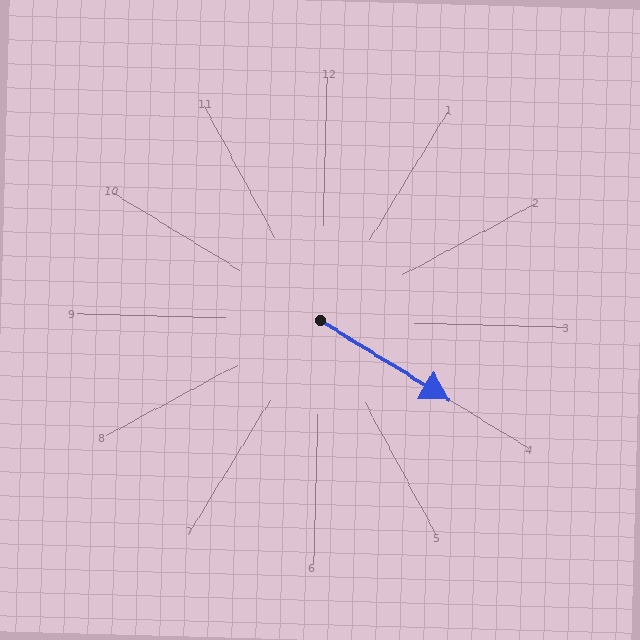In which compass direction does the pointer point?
Southeast.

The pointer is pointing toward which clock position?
Roughly 4 o'clock.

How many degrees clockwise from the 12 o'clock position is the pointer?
Approximately 120 degrees.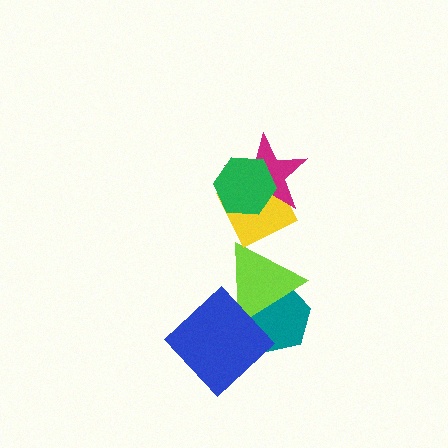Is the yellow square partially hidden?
Yes, it is partially covered by another shape.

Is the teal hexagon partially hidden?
Yes, it is partially covered by another shape.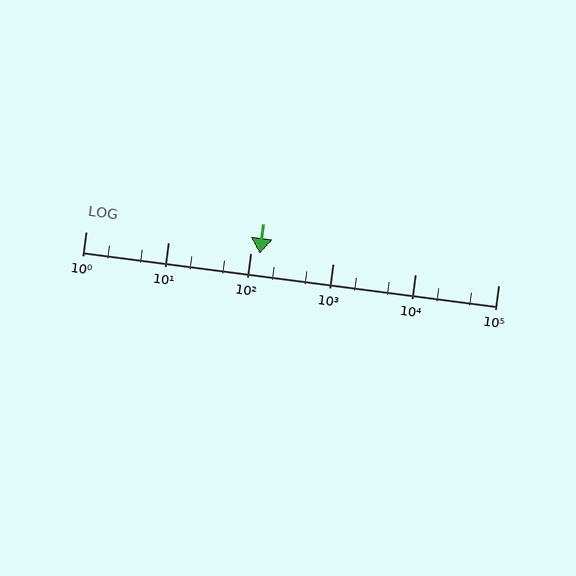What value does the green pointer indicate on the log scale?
The pointer indicates approximately 130.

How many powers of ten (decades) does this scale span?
The scale spans 5 decades, from 1 to 100000.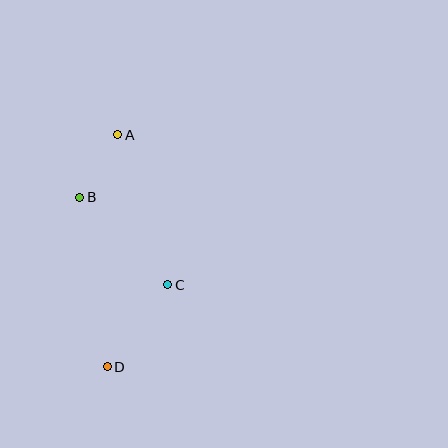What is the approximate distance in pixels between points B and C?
The distance between B and C is approximately 124 pixels.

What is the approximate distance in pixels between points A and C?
The distance between A and C is approximately 158 pixels.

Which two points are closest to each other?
Points A and B are closest to each other.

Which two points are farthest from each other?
Points A and D are farthest from each other.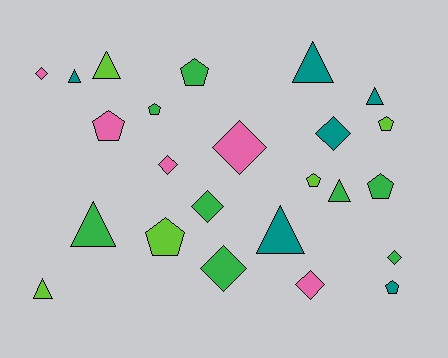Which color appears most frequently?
Green, with 8 objects.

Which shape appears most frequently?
Triangle, with 8 objects.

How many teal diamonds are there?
There is 1 teal diamond.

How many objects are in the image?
There are 24 objects.